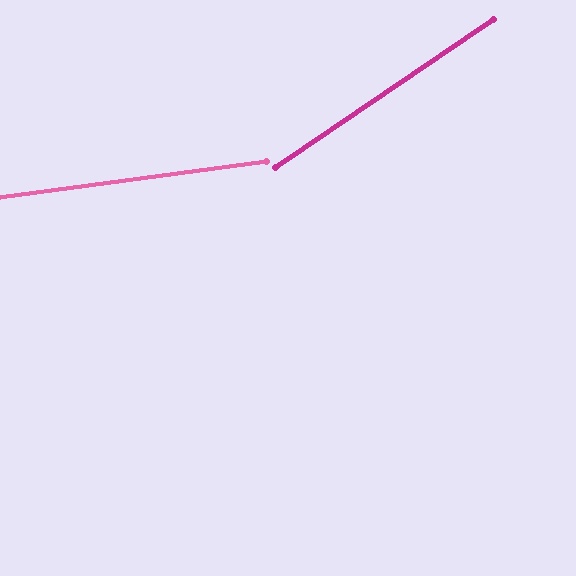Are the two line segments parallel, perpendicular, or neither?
Neither parallel nor perpendicular — they differ by about 27°.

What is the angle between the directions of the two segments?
Approximately 27 degrees.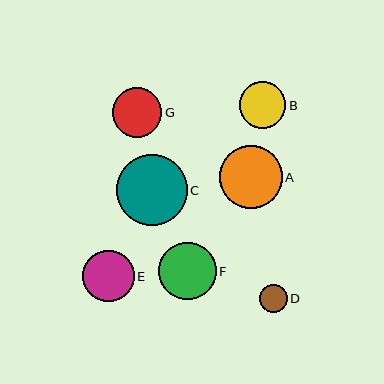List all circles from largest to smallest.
From largest to smallest: C, A, F, E, G, B, D.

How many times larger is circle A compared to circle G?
Circle A is approximately 1.3 times the size of circle G.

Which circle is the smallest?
Circle D is the smallest with a size of approximately 28 pixels.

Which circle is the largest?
Circle C is the largest with a size of approximately 71 pixels.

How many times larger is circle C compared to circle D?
Circle C is approximately 2.6 times the size of circle D.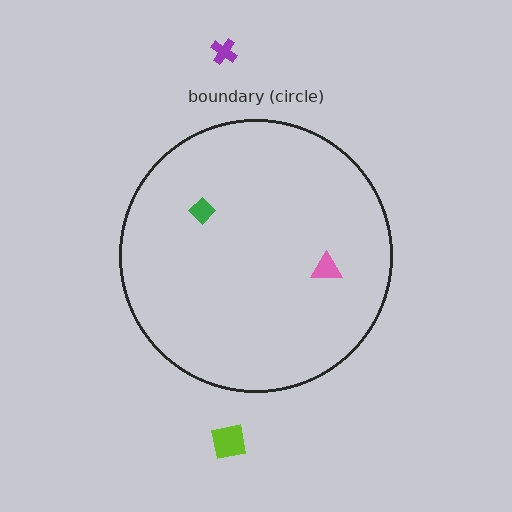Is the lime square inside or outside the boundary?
Outside.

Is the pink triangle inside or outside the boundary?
Inside.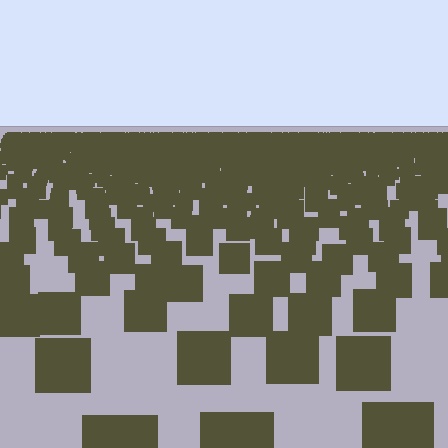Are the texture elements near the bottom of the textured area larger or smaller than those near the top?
Larger. Near the bottom, elements are closer to the viewer and appear at a bigger on-screen size.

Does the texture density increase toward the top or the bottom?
Density increases toward the top.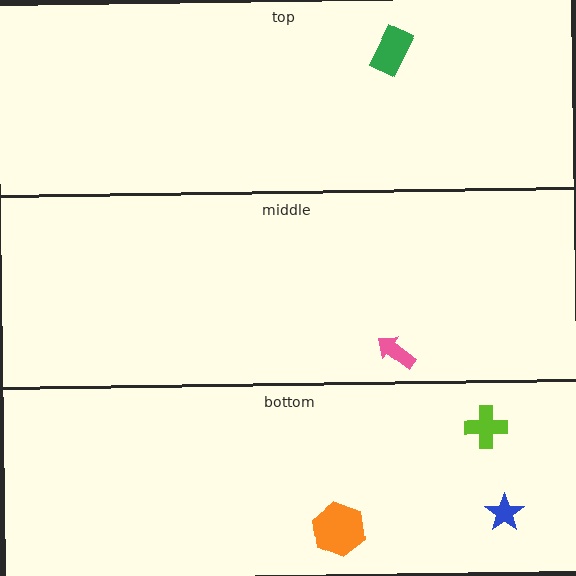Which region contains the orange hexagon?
The bottom region.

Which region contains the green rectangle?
The top region.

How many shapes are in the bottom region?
3.